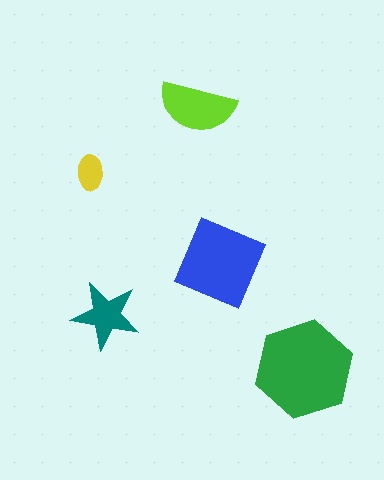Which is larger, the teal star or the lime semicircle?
The lime semicircle.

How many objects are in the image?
There are 5 objects in the image.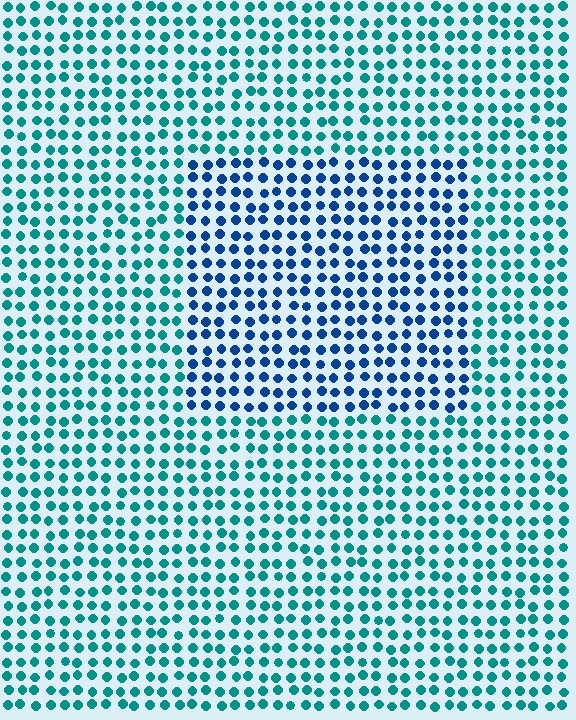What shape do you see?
I see a rectangle.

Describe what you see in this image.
The image is filled with small teal elements in a uniform arrangement. A rectangle-shaped region is visible where the elements are tinted to a slightly different hue, forming a subtle color boundary.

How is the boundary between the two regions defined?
The boundary is defined purely by a slight shift in hue (about 38 degrees). Spacing, size, and orientation are identical on both sides.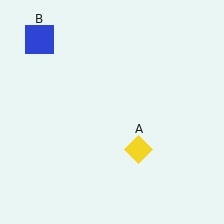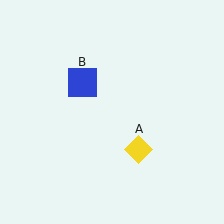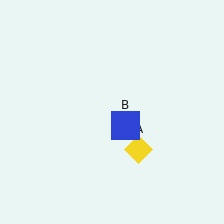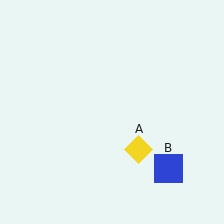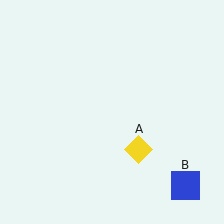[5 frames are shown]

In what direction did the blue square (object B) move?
The blue square (object B) moved down and to the right.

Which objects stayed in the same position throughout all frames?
Yellow diamond (object A) remained stationary.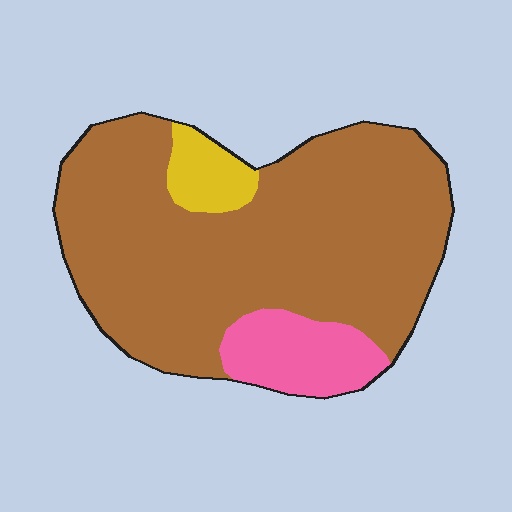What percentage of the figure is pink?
Pink takes up about one eighth (1/8) of the figure.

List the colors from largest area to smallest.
From largest to smallest: brown, pink, yellow.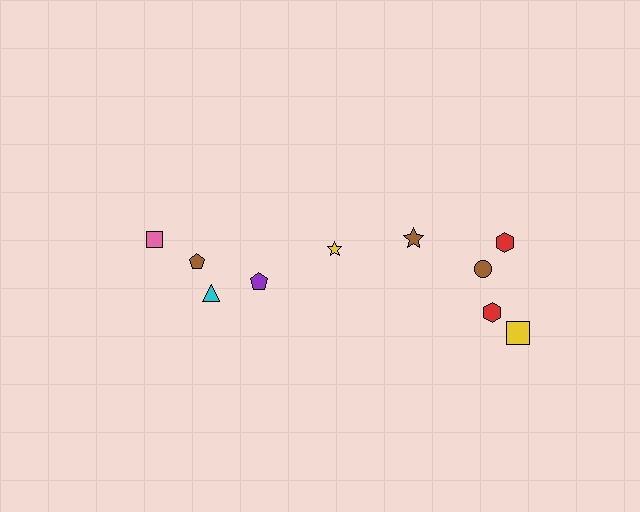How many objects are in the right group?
There are 6 objects.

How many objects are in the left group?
There are 4 objects.